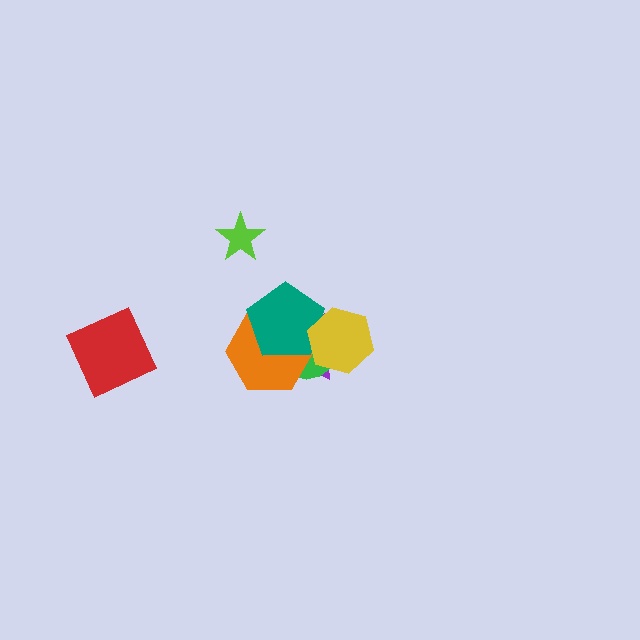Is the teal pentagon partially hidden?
Yes, it is partially covered by another shape.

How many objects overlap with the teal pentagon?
4 objects overlap with the teal pentagon.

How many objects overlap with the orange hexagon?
3 objects overlap with the orange hexagon.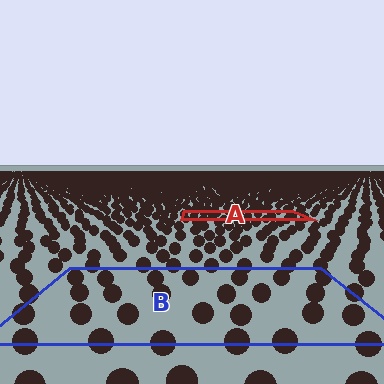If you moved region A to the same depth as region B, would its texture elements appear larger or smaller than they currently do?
They would appear larger. At a closer depth, the same texture elements are projected at a bigger on-screen size.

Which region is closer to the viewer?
Region B is closer. The texture elements there are larger and more spread out.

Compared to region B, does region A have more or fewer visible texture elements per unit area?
Region A has more texture elements per unit area — they are packed more densely because it is farther away.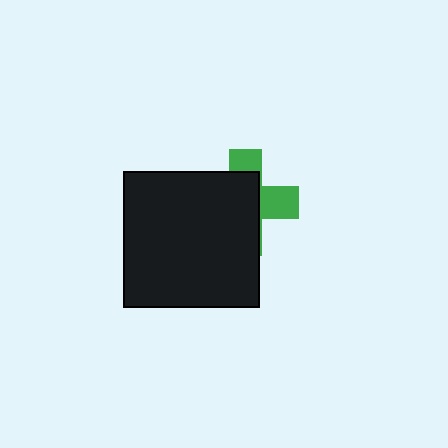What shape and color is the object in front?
The object in front is a black square.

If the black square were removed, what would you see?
You would see the complete green cross.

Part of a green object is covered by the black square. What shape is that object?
It is a cross.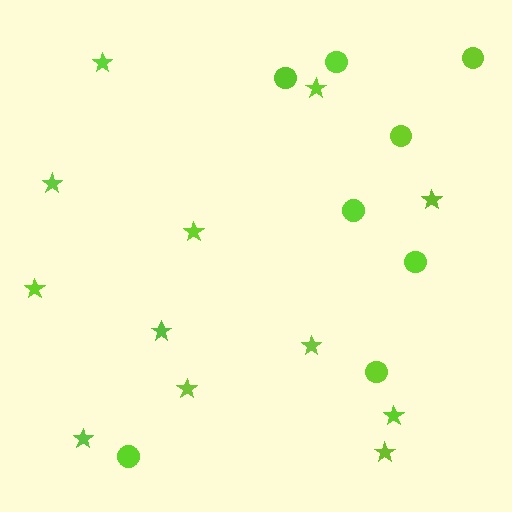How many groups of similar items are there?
There are 2 groups: one group of stars (12) and one group of circles (8).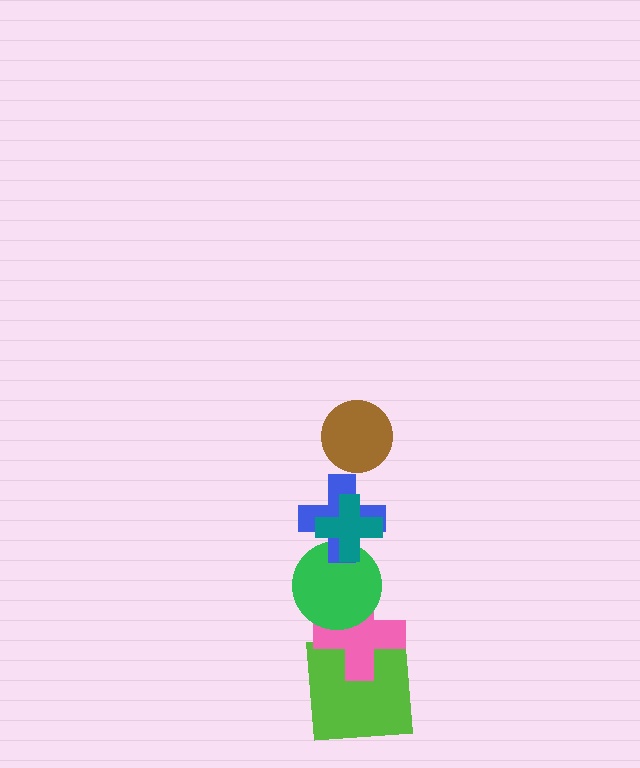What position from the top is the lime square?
The lime square is 6th from the top.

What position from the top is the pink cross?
The pink cross is 5th from the top.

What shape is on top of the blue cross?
The teal cross is on top of the blue cross.